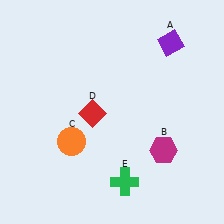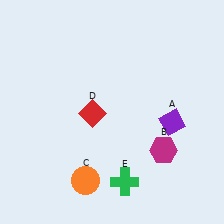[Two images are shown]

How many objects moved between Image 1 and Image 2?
2 objects moved between the two images.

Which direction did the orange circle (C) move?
The orange circle (C) moved down.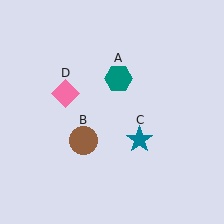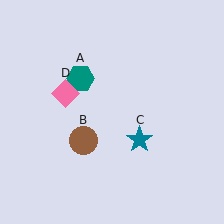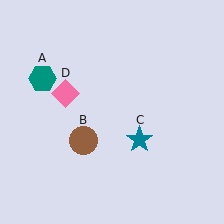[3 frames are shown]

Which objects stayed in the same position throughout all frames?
Brown circle (object B) and teal star (object C) and pink diamond (object D) remained stationary.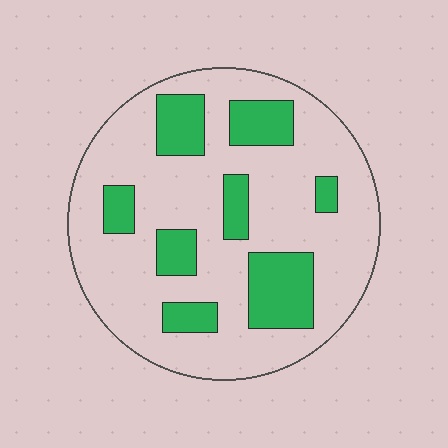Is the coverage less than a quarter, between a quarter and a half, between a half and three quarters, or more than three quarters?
Less than a quarter.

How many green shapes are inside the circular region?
8.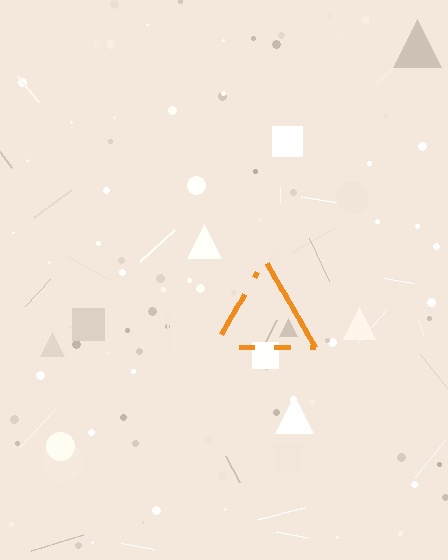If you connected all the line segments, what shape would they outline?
They would outline a triangle.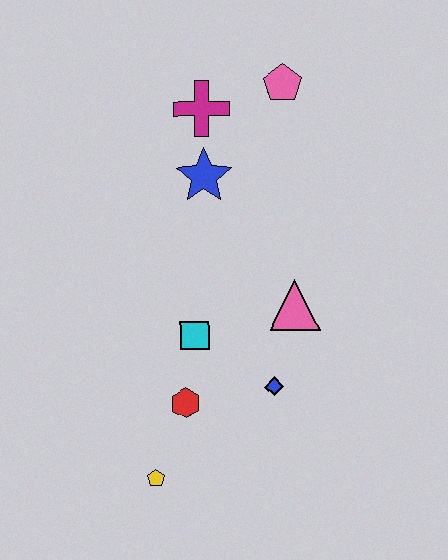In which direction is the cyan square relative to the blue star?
The cyan square is below the blue star.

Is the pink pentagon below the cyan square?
No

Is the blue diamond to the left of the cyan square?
No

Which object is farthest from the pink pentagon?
The yellow pentagon is farthest from the pink pentagon.